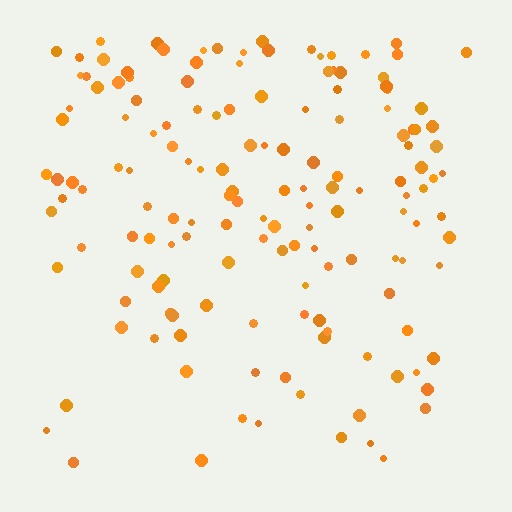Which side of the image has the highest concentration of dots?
The top.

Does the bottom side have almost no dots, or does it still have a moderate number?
Still a moderate number, just noticeably fewer than the top.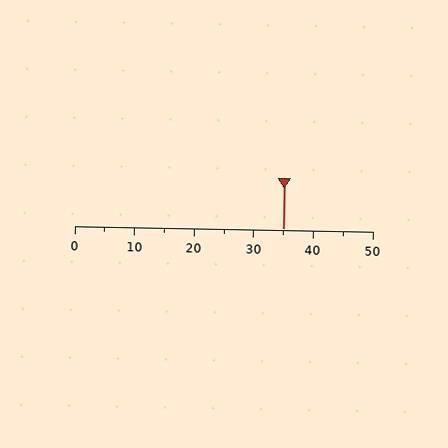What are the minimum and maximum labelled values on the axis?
The axis runs from 0 to 50.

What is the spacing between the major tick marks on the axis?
The major ticks are spaced 10 apart.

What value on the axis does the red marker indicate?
The marker indicates approximately 35.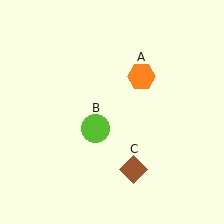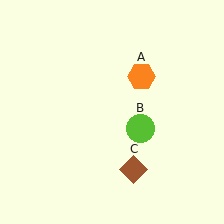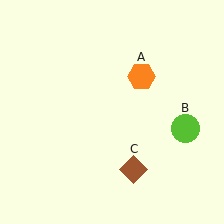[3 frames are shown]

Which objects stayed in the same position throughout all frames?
Orange hexagon (object A) and brown diamond (object C) remained stationary.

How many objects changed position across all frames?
1 object changed position: lime circle (object B).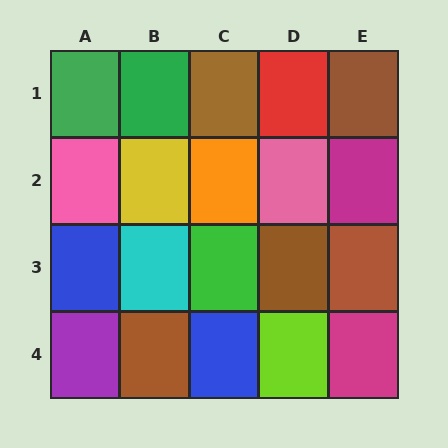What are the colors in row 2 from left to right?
Pink, yellow, orange, pink, magenta.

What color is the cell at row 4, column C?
Blue.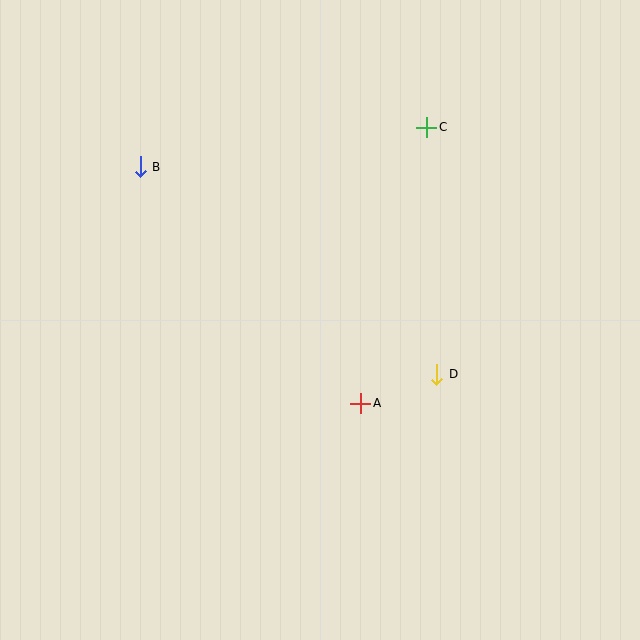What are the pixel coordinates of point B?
Point B is at (140, 167).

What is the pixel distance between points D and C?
The distance between D and C is 247 pixels.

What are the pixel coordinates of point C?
Point C is at (427, 127).